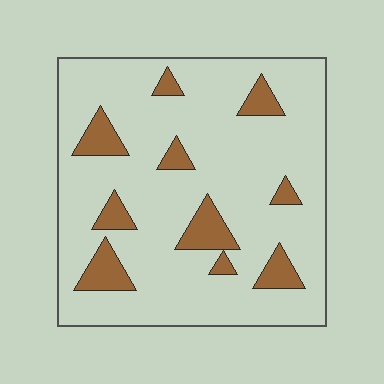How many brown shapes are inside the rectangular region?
10.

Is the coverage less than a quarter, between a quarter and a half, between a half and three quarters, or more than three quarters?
Less than a quarter.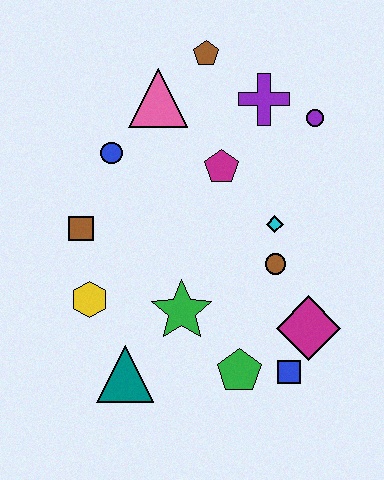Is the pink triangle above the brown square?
Yes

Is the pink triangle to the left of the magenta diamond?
Yes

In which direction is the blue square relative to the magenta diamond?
The blue square is below the magenta diamond.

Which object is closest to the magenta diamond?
The blue square is closest to the magenta diamond.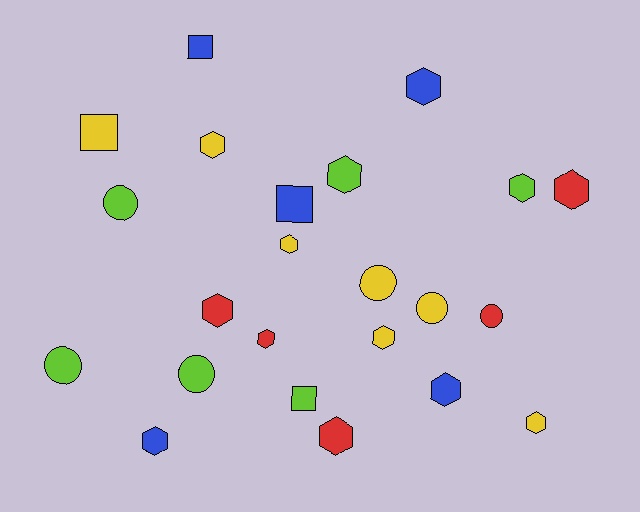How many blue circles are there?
There are no blue circles.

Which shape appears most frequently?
Hexagon, with 13 objects.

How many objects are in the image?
There are 23 objects.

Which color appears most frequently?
Yellow, with 7 objects.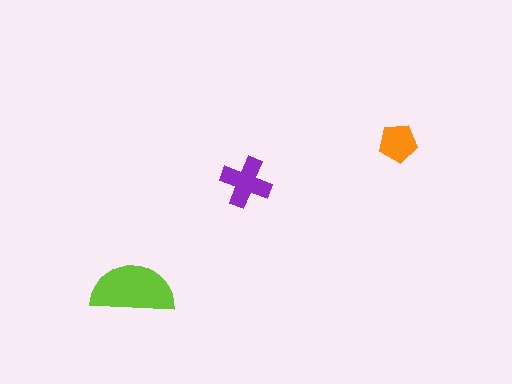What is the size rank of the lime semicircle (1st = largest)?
1st.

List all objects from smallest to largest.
The orange pentagon, the purple cross, the lime semicircle.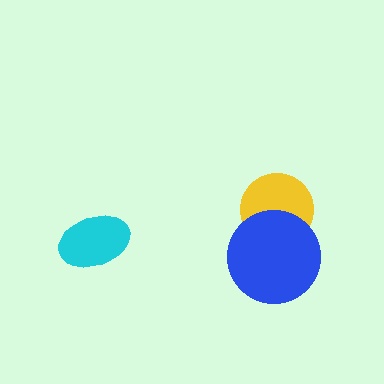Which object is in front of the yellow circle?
The blue circle is in front of the yellow circle.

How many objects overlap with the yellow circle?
1 object overlaps with the yellow circle.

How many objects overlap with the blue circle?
1 object overlaps with the blue circle.